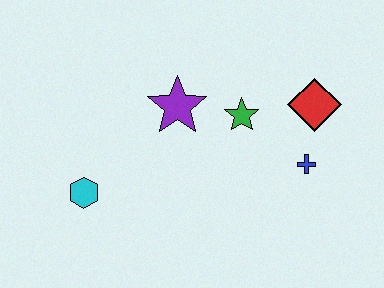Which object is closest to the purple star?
The green star is closest to the purple star.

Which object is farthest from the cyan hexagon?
The red diamond is farthest from the cyan hexagon.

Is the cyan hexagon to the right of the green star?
No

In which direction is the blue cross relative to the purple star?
The blue cross is to the right of the purple star.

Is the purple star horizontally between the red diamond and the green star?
No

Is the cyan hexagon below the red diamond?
Yes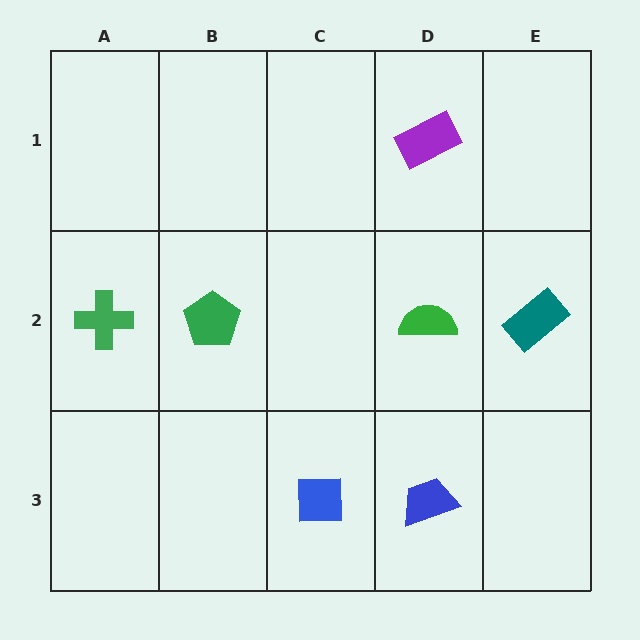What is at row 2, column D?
A green semicircle.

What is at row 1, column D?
A purple rectangle.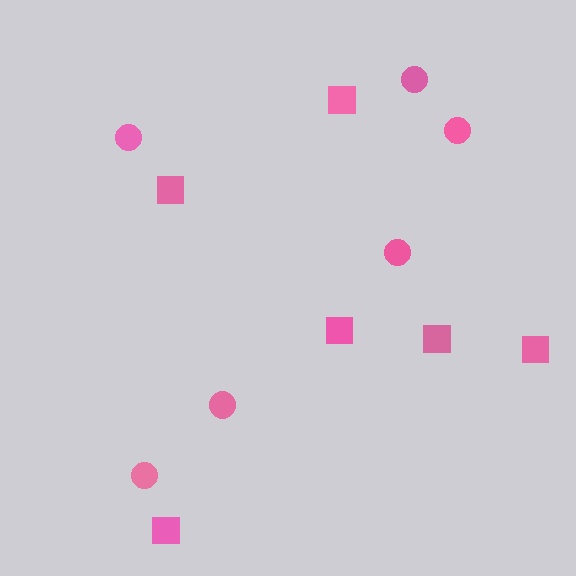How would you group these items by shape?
There are 2 groups: one group of squares (6) and one group of circles (6).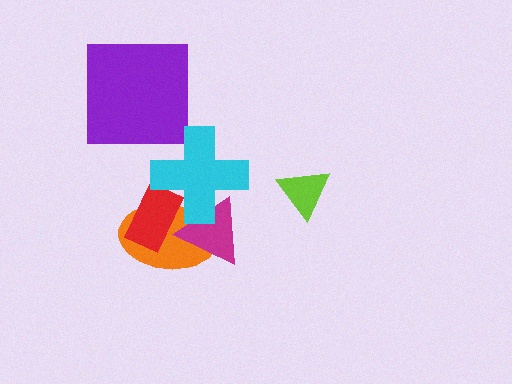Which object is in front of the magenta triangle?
The cyan cross is in front of the magenta triangle.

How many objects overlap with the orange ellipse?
3 objects overlap with the orange ellipse.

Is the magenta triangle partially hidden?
Yes, it is partially covered by another shape.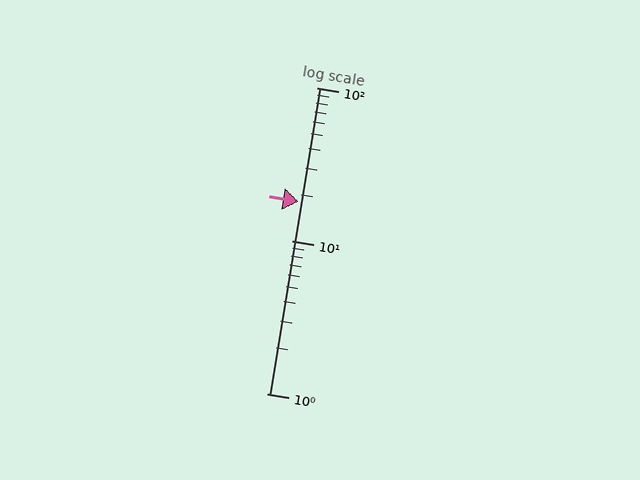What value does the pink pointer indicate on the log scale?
The pointer indicates approximately 18.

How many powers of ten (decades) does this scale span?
The scale spans 2 decades, from 1 to 100.